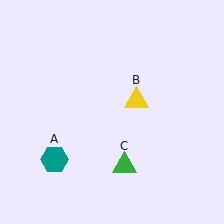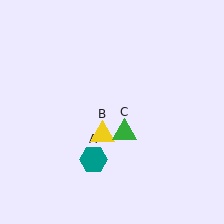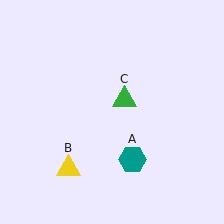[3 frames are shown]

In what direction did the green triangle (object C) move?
The green triangle (object C) moved up.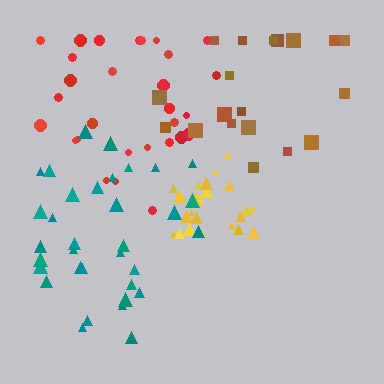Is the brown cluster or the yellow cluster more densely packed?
Yellow.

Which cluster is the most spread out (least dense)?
Brown.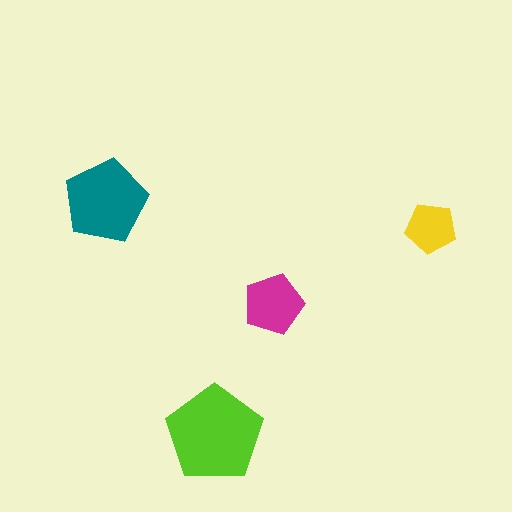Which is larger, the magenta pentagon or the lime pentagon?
The lime one.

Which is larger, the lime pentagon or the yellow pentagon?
The lime one.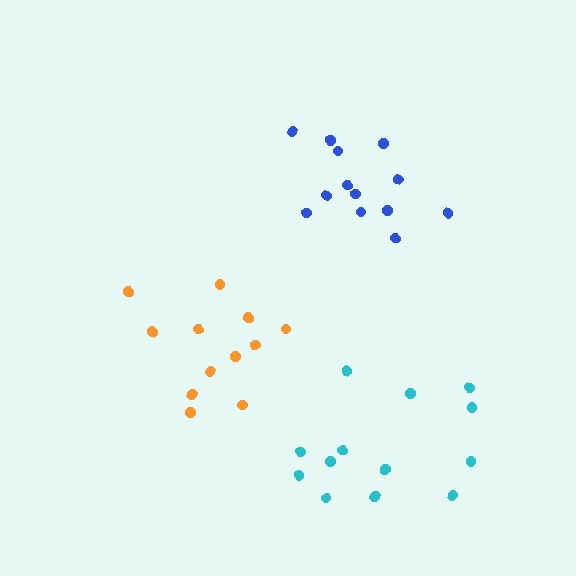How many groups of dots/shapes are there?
There are 3 groups.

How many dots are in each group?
Group 1: 12 dots, Group 2: 13 dots, Group 3: 13 dots (38 total).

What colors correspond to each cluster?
The clusters are colored: orange, blue, cyan.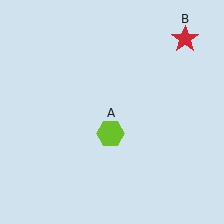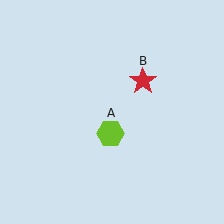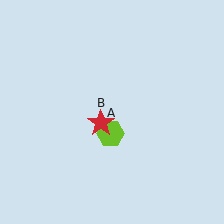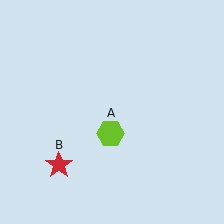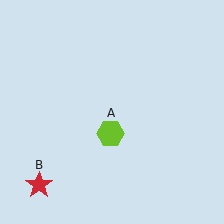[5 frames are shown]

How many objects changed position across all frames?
1 object changed position: red star (object B).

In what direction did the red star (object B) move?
The red star (object B) moved down and to the left.